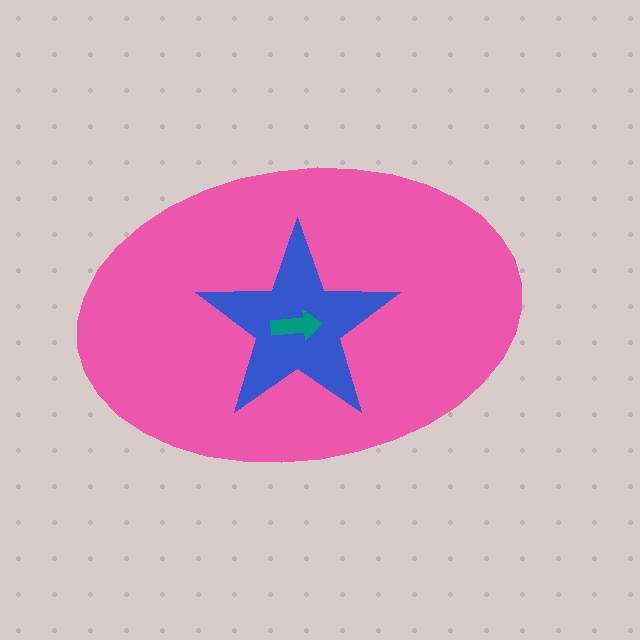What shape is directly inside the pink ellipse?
The blue star.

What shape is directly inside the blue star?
The teal arrow.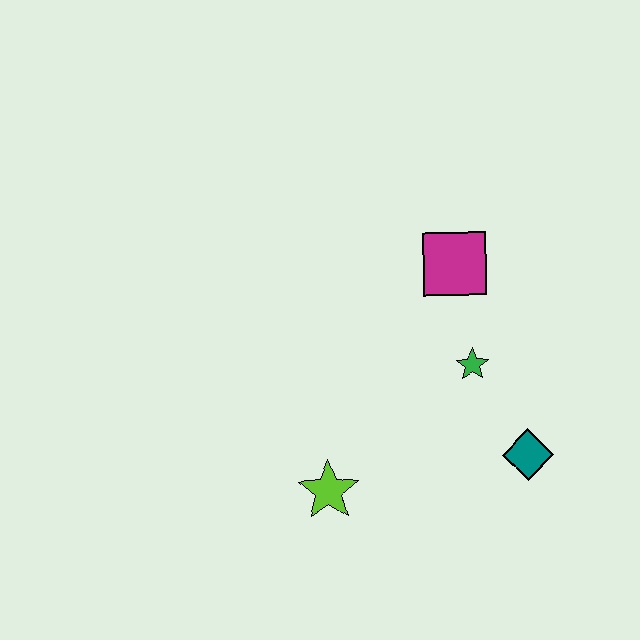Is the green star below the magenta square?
Yes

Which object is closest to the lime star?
The green star is closest to the lime star.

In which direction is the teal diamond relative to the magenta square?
The teal diamond is below the magenta square.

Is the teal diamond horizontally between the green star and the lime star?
No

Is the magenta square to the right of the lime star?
Yes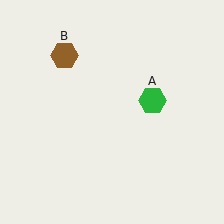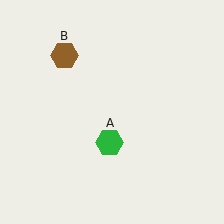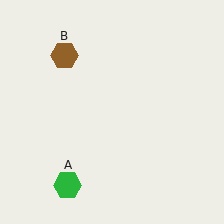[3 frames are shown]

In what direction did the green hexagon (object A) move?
The green hexagon (object A) moved down and to the left.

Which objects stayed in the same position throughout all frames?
Brown hexagon (object B) remained stationary.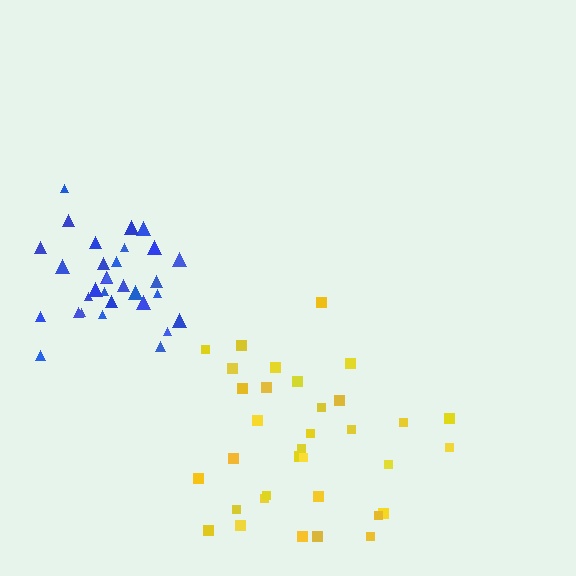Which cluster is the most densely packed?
Blue.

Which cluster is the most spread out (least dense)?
Yellow.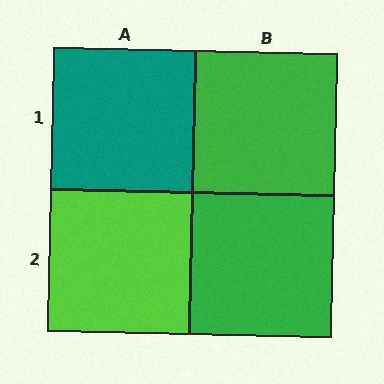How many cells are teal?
1 cell is teal.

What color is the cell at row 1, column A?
Teal.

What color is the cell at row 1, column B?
Green.